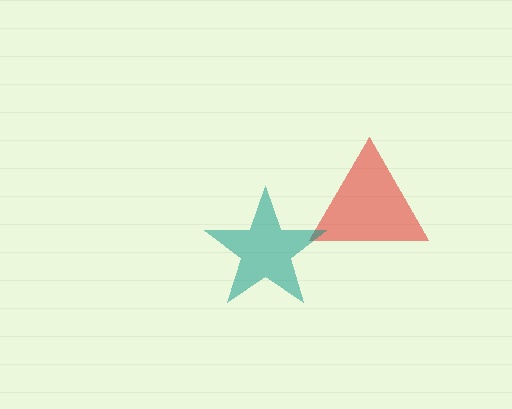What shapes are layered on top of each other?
The layered shapes are: a red triangle, a teal star.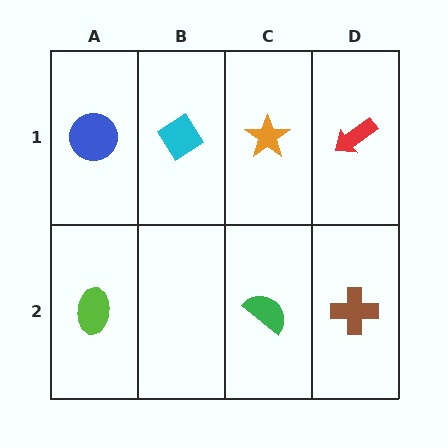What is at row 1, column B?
A cyan diamond.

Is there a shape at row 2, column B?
No, that cell is empty.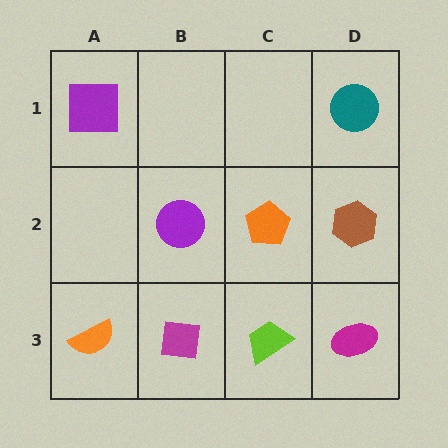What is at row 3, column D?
A magenta ellipse.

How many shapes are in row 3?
4 shapes.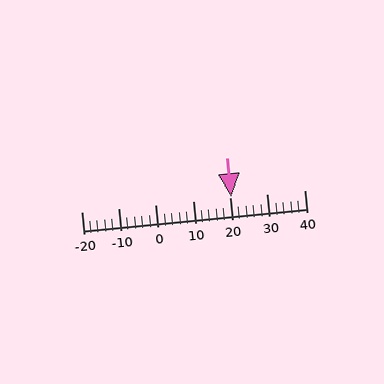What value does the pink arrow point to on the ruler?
The pink arrow points to approximately 20.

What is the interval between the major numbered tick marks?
The major tick marks are spaced 10 units apart.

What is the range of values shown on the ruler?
The ruler shows values from -20 to 40.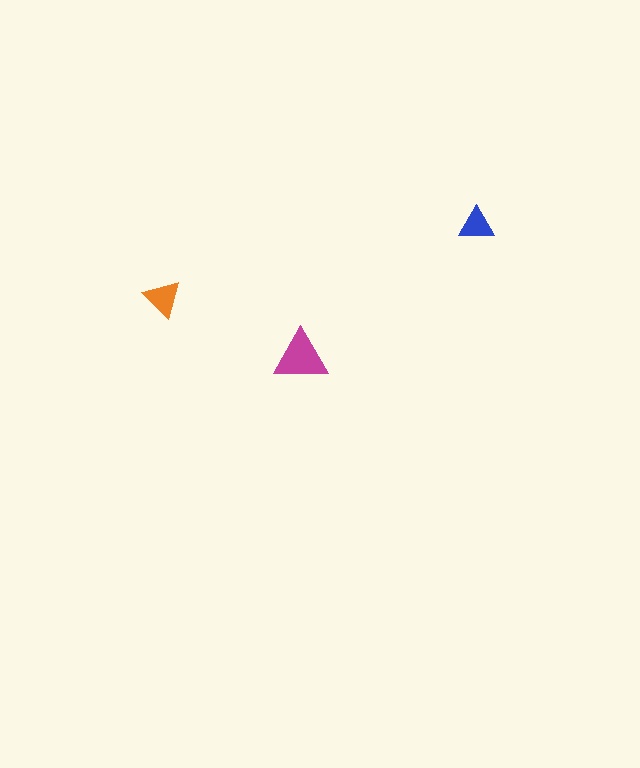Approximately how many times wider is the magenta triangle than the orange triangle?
About 1.5 times wider.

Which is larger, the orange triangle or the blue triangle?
The orange one.